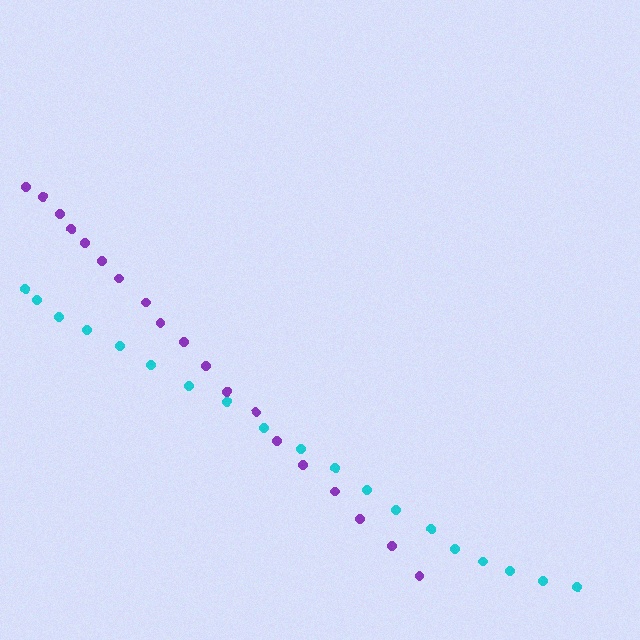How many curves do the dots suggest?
There are 2 distinct paths.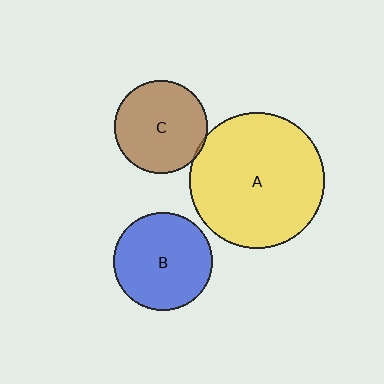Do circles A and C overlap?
Yes.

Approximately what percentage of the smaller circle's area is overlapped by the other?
Approximately 5%.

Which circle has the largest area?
Circle A (yellow).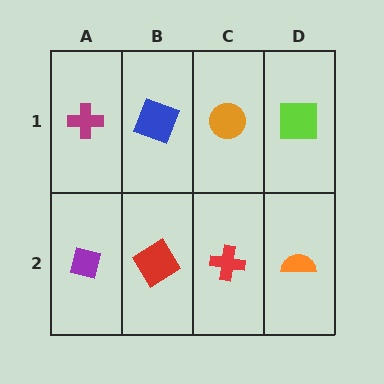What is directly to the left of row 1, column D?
An orange circle.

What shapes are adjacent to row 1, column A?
A purple square (row 2, column A), a blue square (row 1, column B).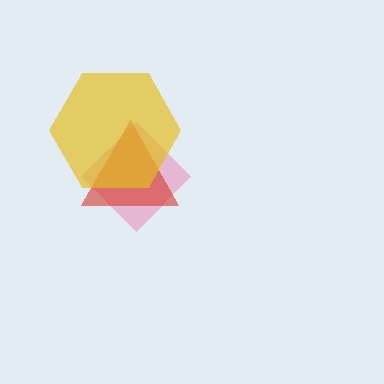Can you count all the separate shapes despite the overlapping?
Yes, there are 3 separate shapes.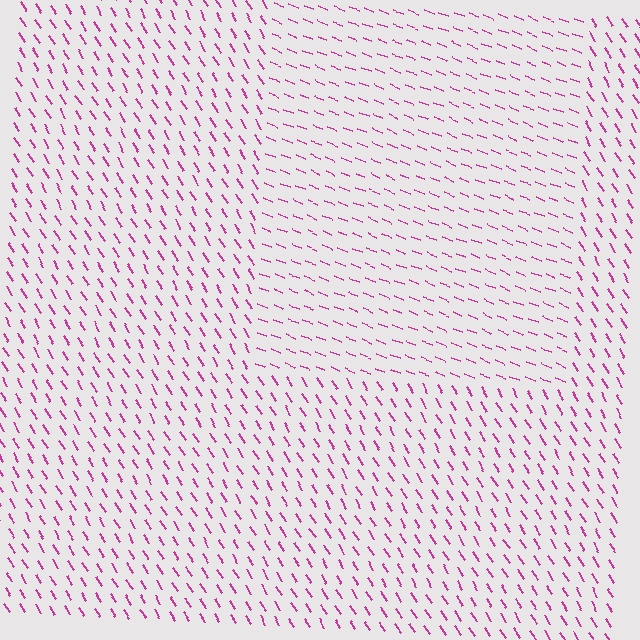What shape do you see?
I see a rectangle.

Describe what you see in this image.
The image is filled with small magenta line segments. A rectangle region in the image has lines oriented differently from the surrounding lines, creating a visible texture boundary.